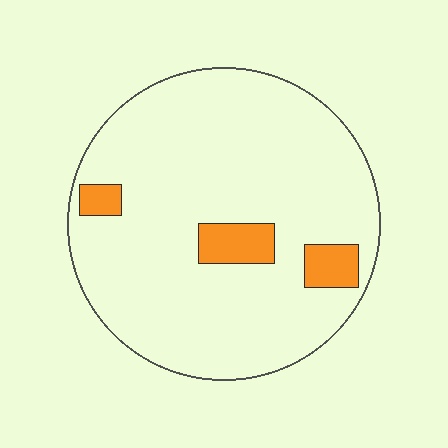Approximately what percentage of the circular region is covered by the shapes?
Approximately 10%.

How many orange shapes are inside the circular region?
3.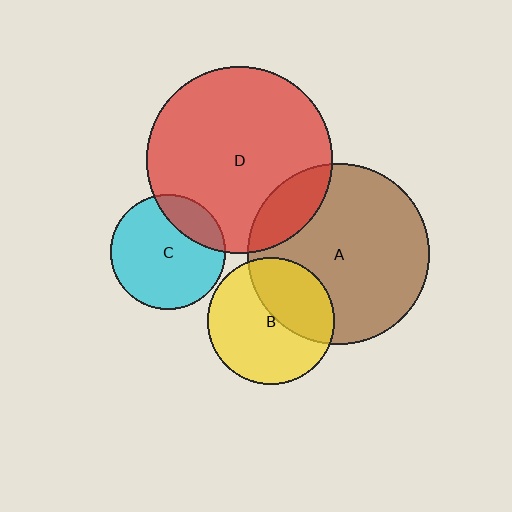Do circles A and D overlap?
Yes.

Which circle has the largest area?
Circle D (red).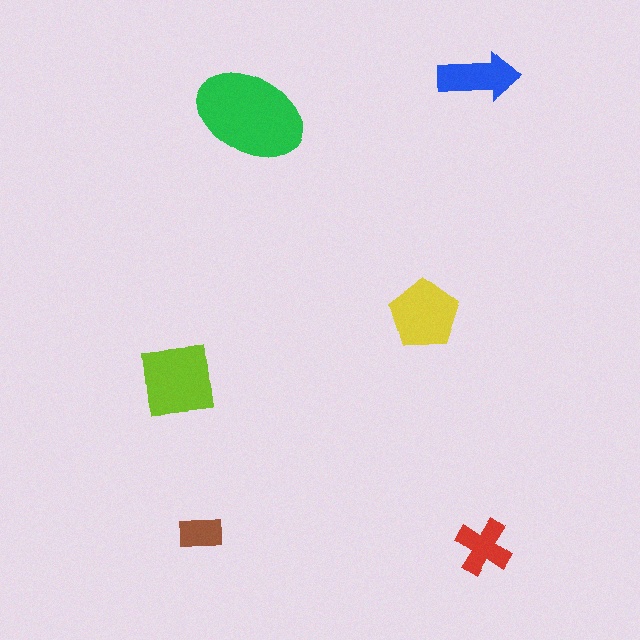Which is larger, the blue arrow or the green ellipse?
The green ellipse.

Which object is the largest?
The green ellipse.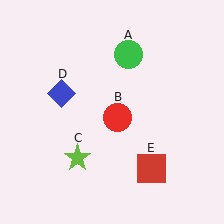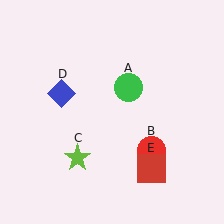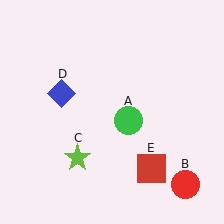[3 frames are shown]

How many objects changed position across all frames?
2 objects changed position: green circle (object A), red circle (object B).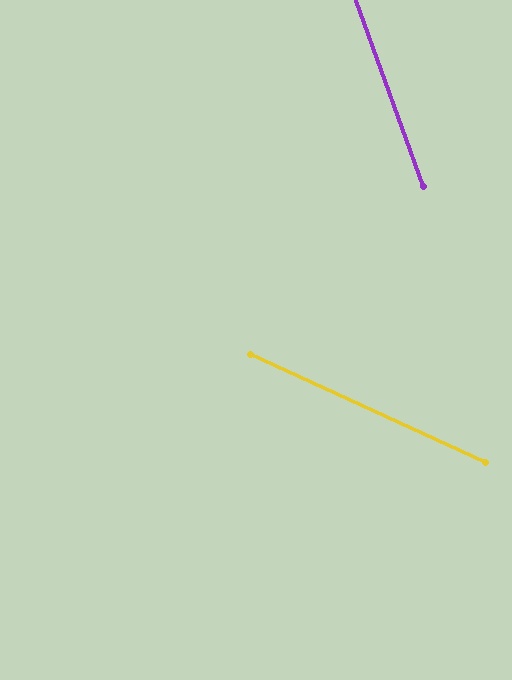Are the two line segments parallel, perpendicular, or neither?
Neither parallel nor perpendicular — they differ by about 45°.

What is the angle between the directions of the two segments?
Approximately 45 degrees.